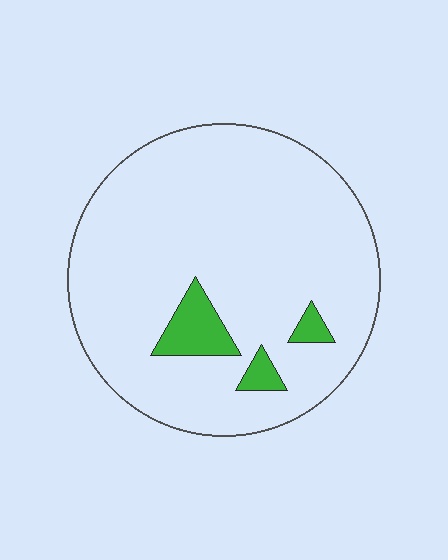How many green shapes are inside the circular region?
3.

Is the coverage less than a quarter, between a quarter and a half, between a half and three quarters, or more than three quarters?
Less than a quarter.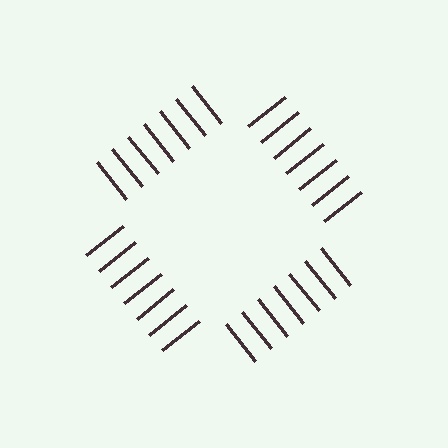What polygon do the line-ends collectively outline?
An illusory square — the line segments terminate on its edges but no continuous stroke is drawn.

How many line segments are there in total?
28 — 7 along each of the 4 edges.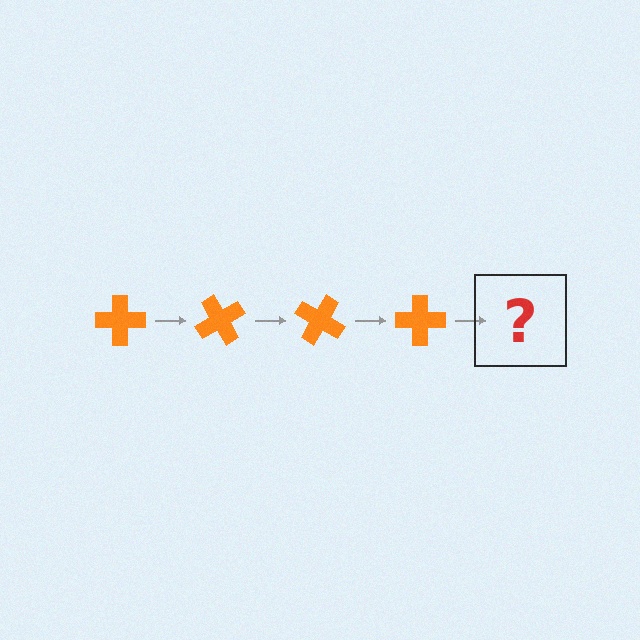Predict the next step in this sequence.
The next step is an orange cross rotated 240 degrees.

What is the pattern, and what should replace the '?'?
The pattern is that the cross rotates 60 degrees each step. The '?' should be an orange cross rotated 240 degrees.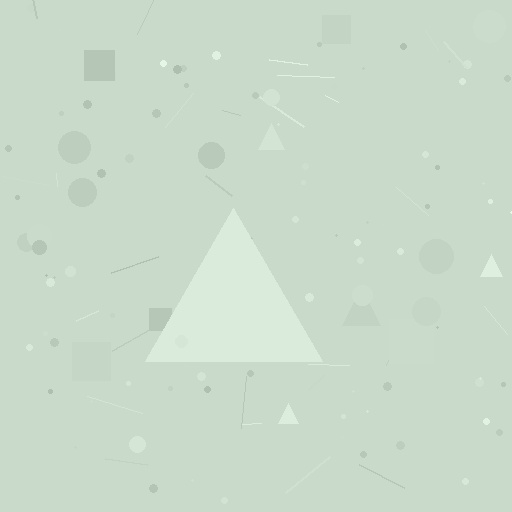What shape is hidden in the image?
A triangle is hidden in the image.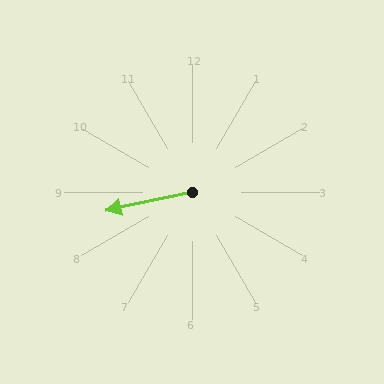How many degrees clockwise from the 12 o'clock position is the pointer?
Approximately 258 degrees.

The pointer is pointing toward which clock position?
Roughly 9 o'clock.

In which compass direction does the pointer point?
West.